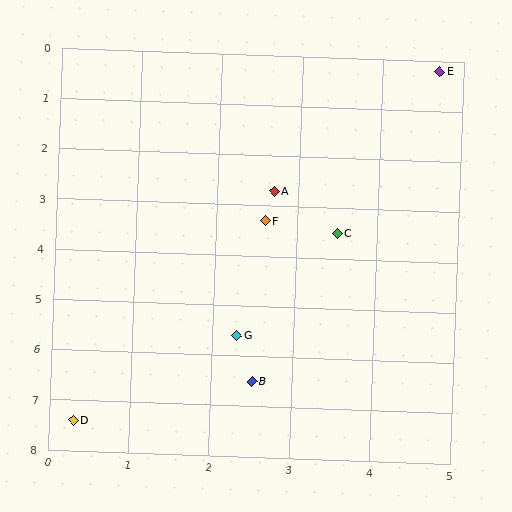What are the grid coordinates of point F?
Point F is at approximately (2.6, 3.3).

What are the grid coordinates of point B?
Point B is at approximately (2.5, 6.5).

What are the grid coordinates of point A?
Point A is at approximately (2.7, 2.7).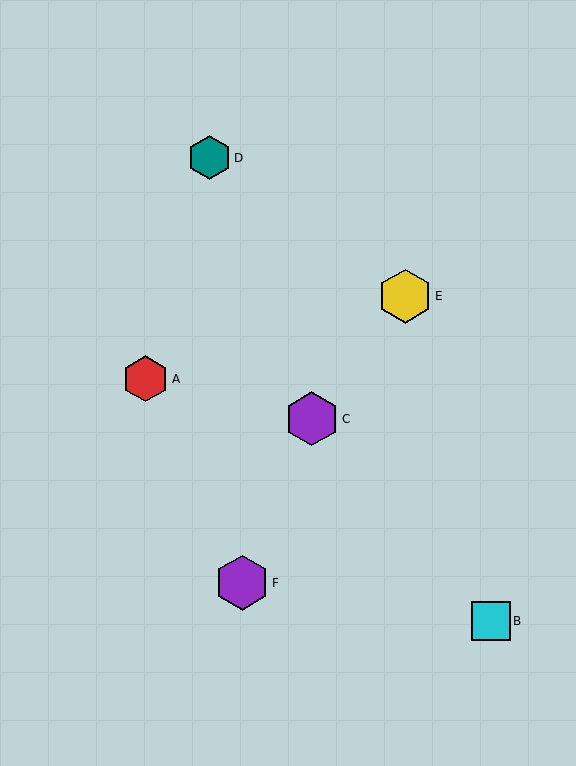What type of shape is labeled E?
Shape E is a yellow hexagon.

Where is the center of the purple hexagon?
The center of the purple hexagon is at (242, 583).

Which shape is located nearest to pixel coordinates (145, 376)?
The red hexagon (labeled A) at (146, 379) is nearest to that location.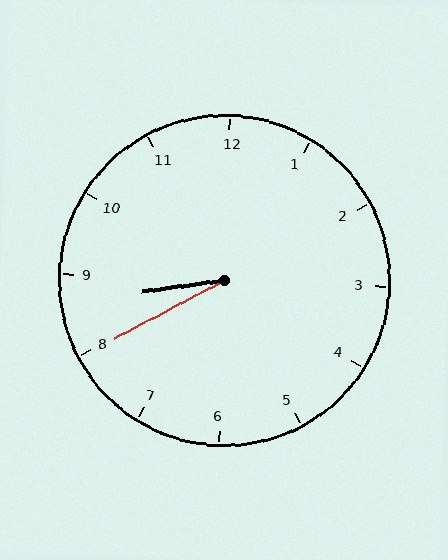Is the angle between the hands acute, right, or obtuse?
It is acute.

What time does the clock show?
8:40.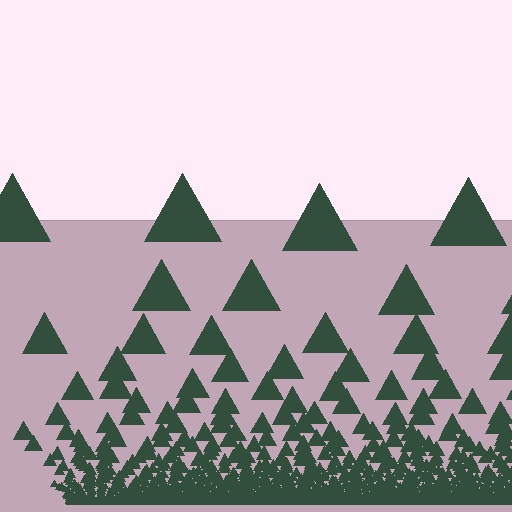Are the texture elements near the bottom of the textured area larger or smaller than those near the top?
Smaller. The gradient is inverted — elements near the bottom are smaller and denser.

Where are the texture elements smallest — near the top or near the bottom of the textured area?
Near the bottom.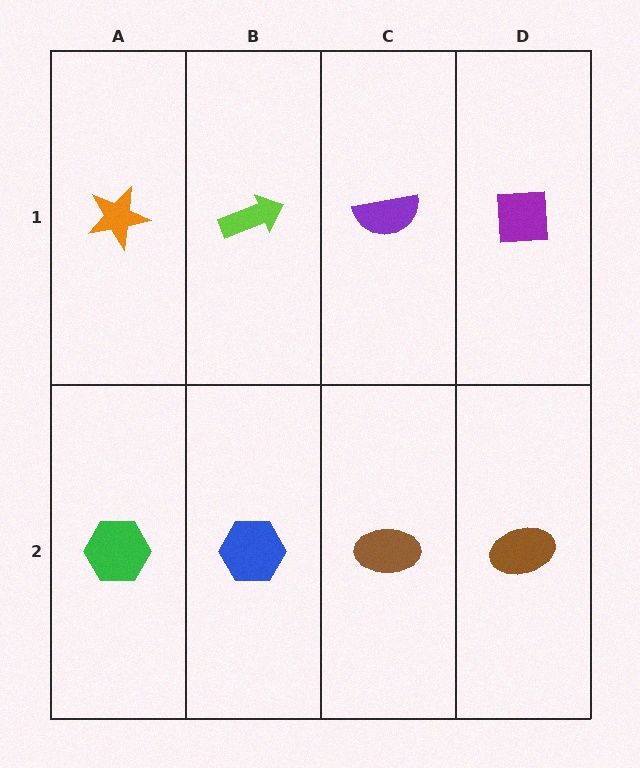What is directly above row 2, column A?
An orange star.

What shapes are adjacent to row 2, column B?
A lime arrow (row 1, column B), a green hexagon (row 2, column A), a brown ellipse (row 2, column C).